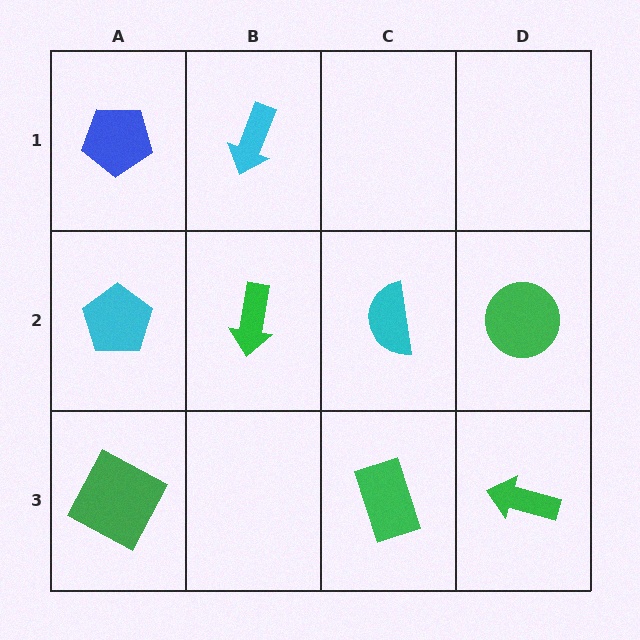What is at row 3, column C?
A green rectangle.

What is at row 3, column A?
A green square.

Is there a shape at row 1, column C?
No, that cell is empty.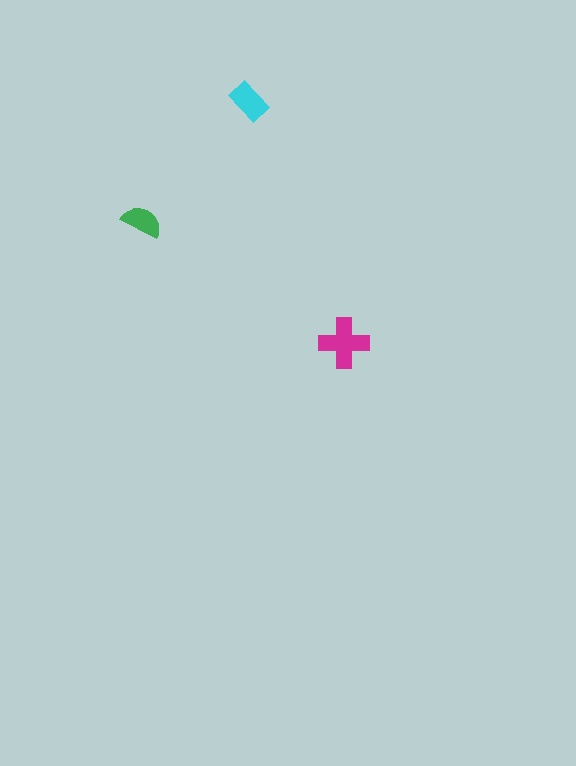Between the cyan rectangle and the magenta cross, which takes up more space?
The magenta cross.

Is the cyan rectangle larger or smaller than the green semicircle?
Larger.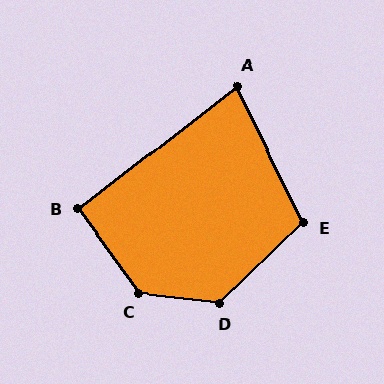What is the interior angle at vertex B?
Approximately 92 degrees (approximately right).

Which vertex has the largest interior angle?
C, at approximately 132 degrees.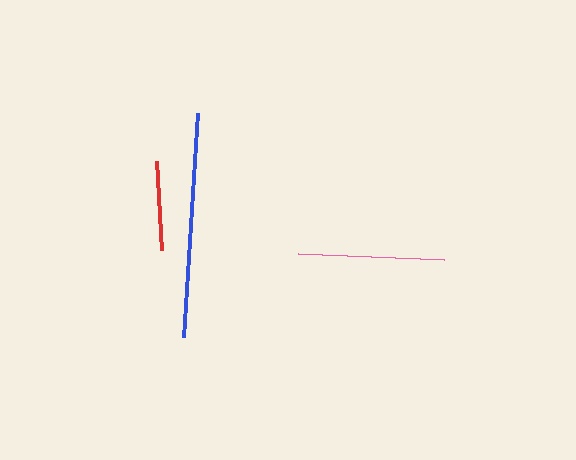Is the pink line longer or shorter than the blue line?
The blue line is longer than the pink line.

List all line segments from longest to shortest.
From longest to shortest: blue, pink, red.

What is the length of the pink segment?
The pink segment is approximately 146 pixels long.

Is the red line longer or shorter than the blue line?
The blue line is longer than the red line.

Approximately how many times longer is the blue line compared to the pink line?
The blue line is approximately 1.5 times the length of the pink line.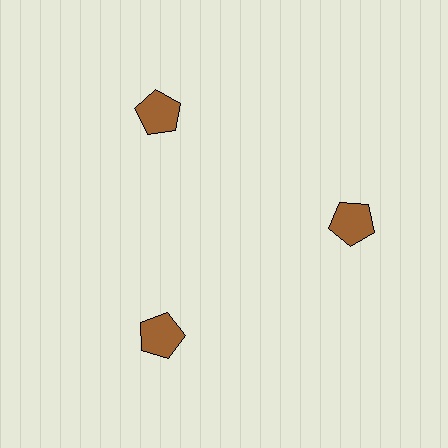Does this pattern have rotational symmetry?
Yes, this pattern has 3-fold rotational symmetry. It looks the same after rotating 120 degrees around the center.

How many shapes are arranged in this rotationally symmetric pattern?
There are 3 shapes, arranged in 3 groups of 1.